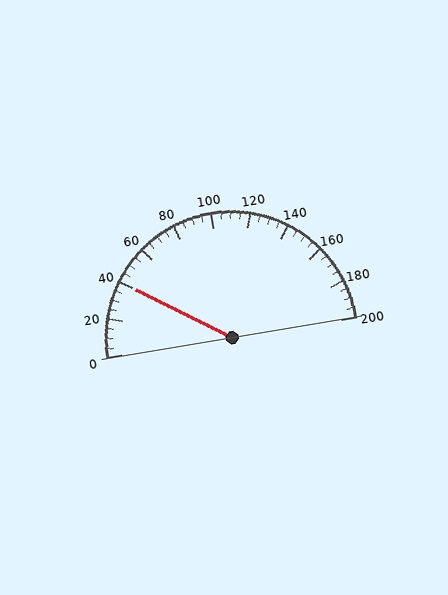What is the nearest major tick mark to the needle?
The nearest major tick mark is 40.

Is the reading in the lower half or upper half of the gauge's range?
The reading is in the lower half of the range (0 to 200).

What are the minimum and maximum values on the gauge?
The gauge ranges from 0 to 200.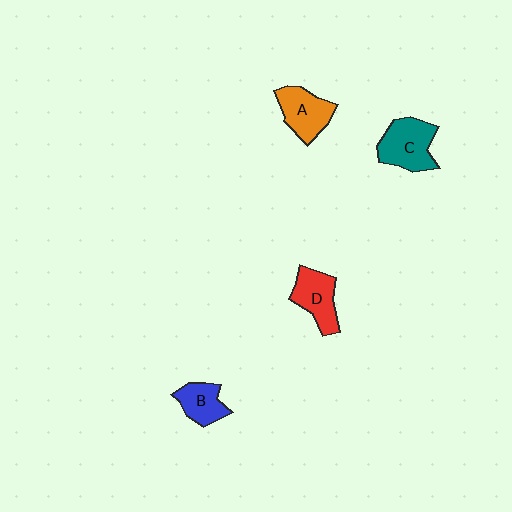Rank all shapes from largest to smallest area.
From largest to smallest: C (teal), A (orange), D (red), B (blue).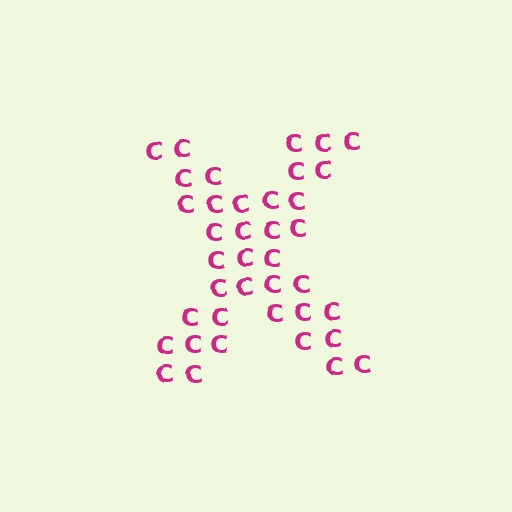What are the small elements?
The small elements are letter C's.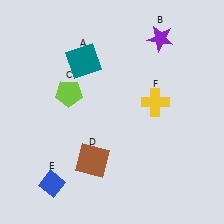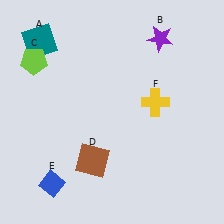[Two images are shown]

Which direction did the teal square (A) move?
The teal square (A) moved left.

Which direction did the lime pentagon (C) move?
The lime pentagon (C) moved left.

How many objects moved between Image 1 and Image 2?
2 objects moved between the two images.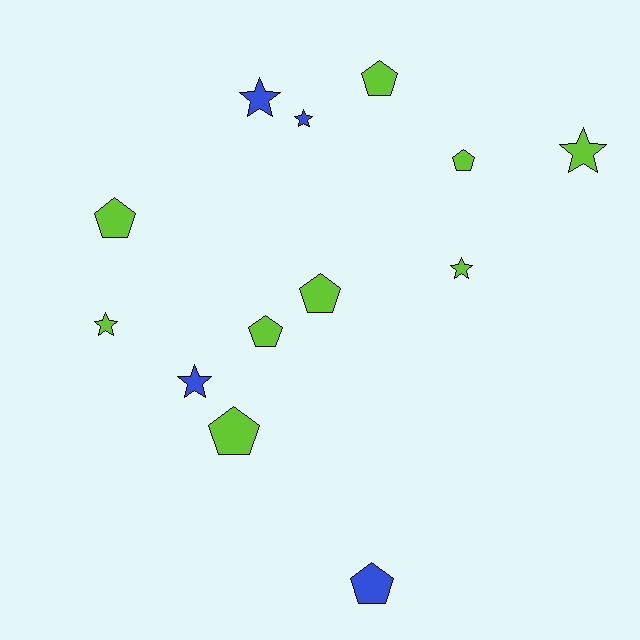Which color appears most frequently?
Lime, with 9 objects.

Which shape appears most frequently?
Pentagon, with 7 objects.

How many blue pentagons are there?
There is 1 blue pentagon.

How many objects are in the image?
There are 13 objects.